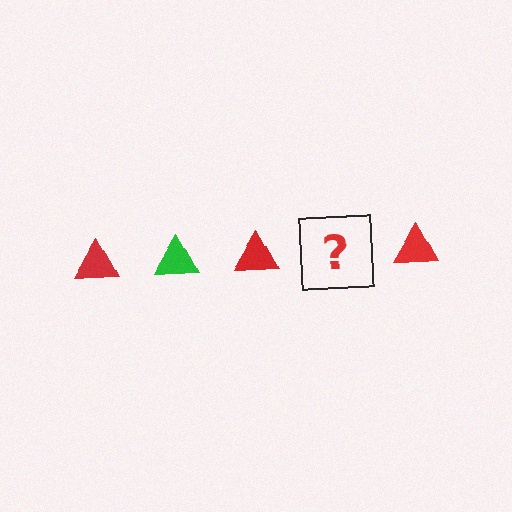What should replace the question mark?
The question mark should be replaced with a green triangle.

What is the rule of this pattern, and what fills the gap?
The rule is that the pattern cycles through red, green triangles. The gap should be filled with a green triangle.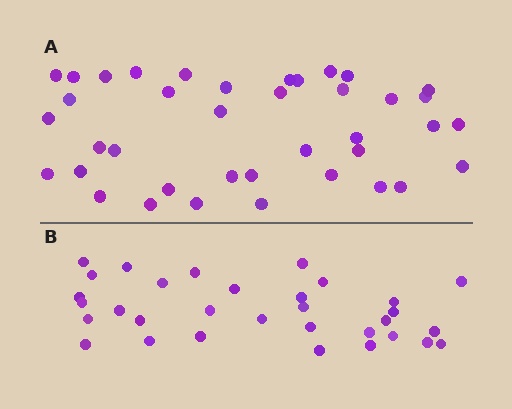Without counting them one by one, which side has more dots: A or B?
Region A (the top region) has more dots.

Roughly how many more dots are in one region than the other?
Region A has roughly 8 or so more dots than region B.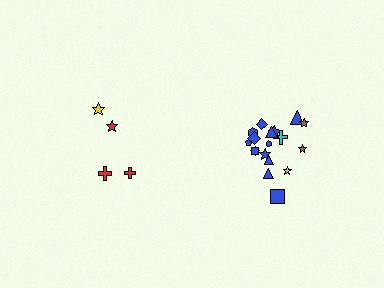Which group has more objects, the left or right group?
The right group.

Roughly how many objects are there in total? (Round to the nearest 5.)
Roughly 20 objects in total.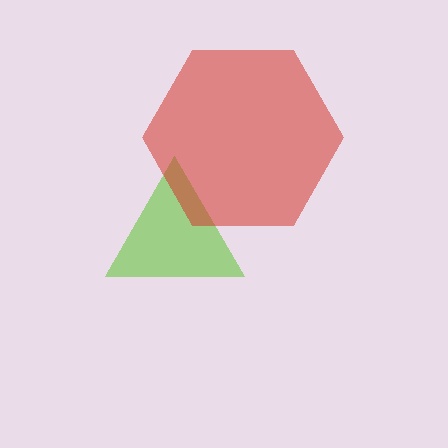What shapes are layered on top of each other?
The layered shapes are: a lime triangle, a red hexagon.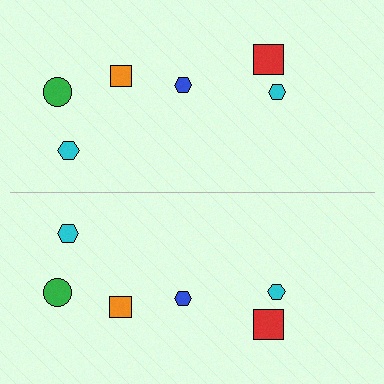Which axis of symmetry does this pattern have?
The pattern has a horizontal axis of symmetry running through the center of the image.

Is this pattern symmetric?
Yes, this pattern has bilateral (reflection) symmetry.